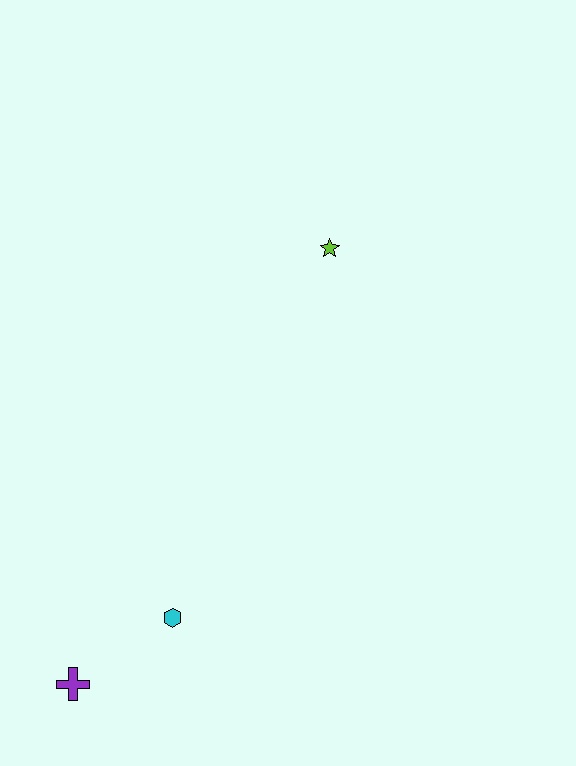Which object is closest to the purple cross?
The cyan hexagon is closest to the purple cross.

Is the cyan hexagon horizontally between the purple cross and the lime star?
Yes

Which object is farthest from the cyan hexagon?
The lime star is farthest from the cyan hexagon.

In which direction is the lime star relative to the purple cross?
The lime star is above the purple cross.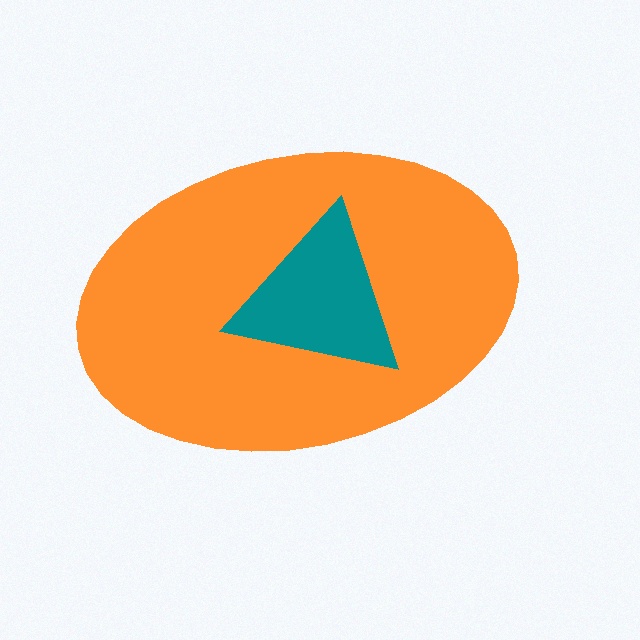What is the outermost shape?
The orange ellipse.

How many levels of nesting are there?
2.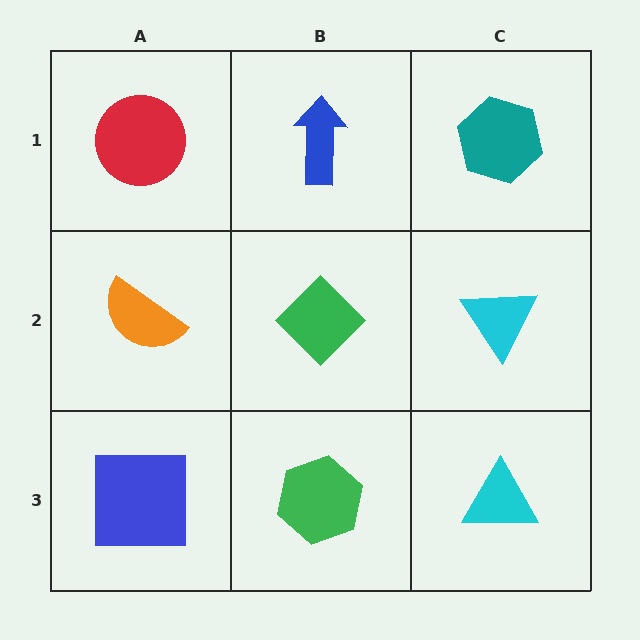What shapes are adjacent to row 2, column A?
A red circle (row 1, column A), a blue square (row 3, column A), a green diamond (row 2, column B).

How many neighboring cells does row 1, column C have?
2.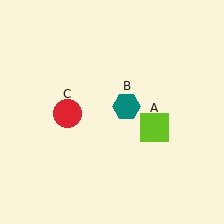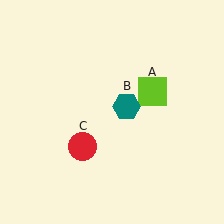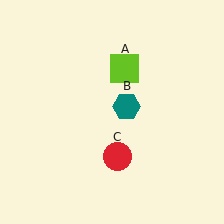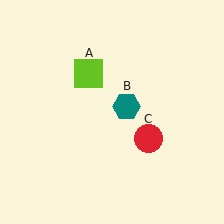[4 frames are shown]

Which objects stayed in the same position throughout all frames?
Teal hexagon (object B) remained stationary.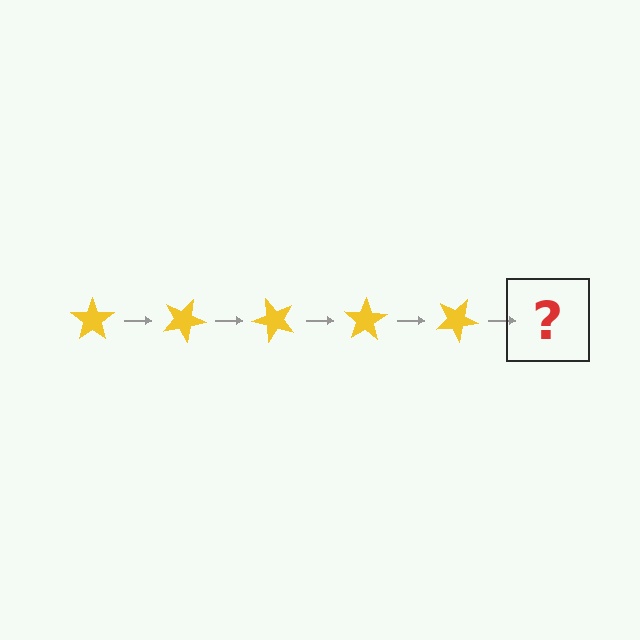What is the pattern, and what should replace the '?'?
The pattern is that the star rotates 25 degrees each step. The '?' should be a yellow star rotated 125 degrees.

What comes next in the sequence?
The next element should be a yellow star rotated 125 degrees.